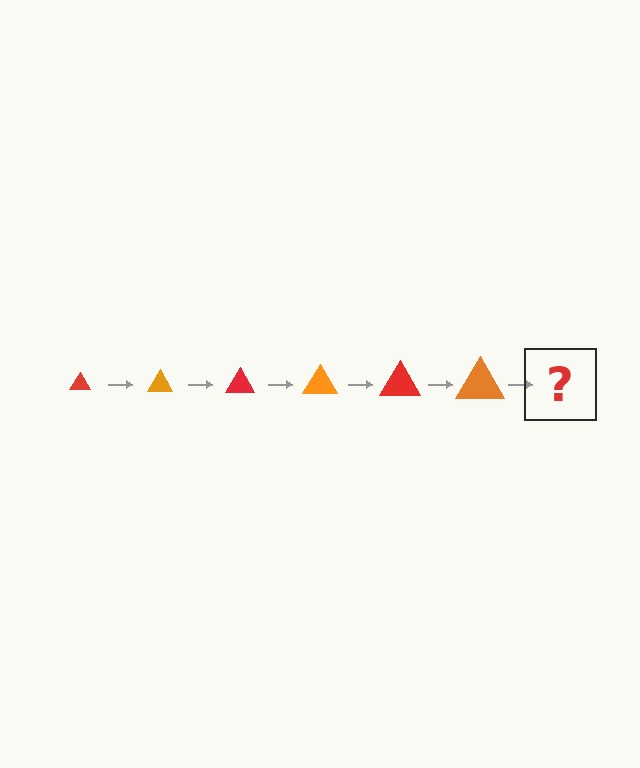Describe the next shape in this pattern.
It should be a red triangle, larger than the previous one.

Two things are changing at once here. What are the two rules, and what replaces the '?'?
The two rules are that the triangle grows larger each step and the color cycles through red and orange. The '?' should be a red triangle, larger than the previous one.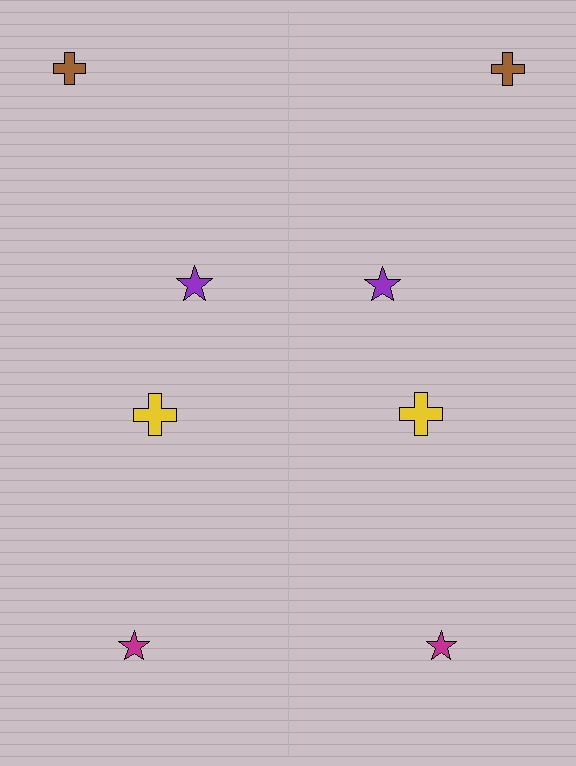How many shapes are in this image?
There are 8 shapes in this image.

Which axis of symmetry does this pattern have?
The pattern has a vertical axis of symmetry running through the center of the image.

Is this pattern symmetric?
Yes, this pattern has bilateral (reflection) symmetry.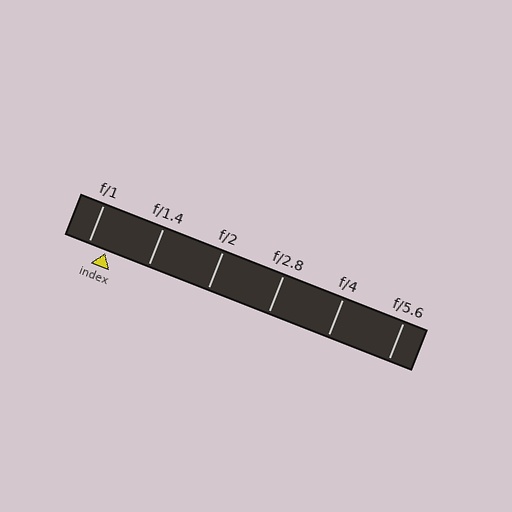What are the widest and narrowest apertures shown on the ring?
The widest aperture shown is f/1 and the narrowest is f/5.6.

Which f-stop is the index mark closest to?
The index mark is closest to f/1.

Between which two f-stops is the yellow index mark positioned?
The index mark is between f/1 and f/1.4.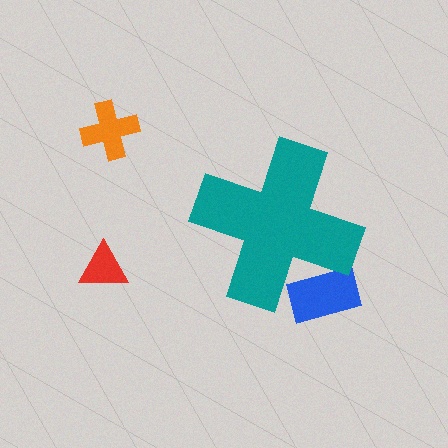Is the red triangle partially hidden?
No, the red triangle is fully visible.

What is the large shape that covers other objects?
A teal cross.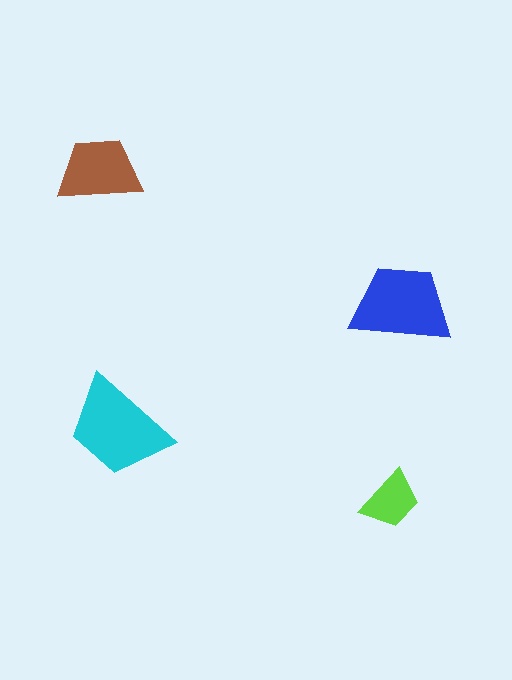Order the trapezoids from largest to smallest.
the cyan one, the blue one, the brown one, the lime one.